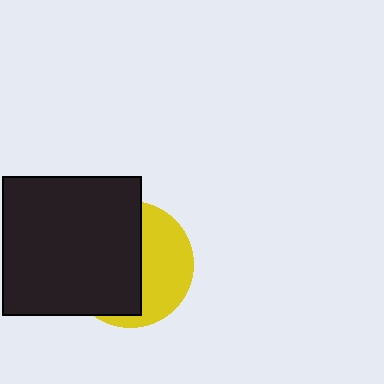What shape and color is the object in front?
The object in front is a black square.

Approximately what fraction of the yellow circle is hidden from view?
Roughly 57% of the yellow circle is hidden behind the black square.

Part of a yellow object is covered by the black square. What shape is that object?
It is a circle.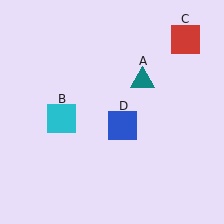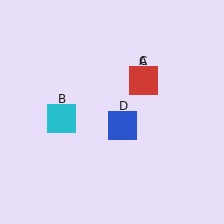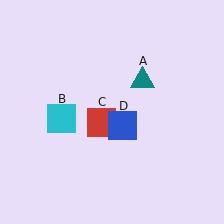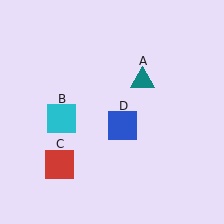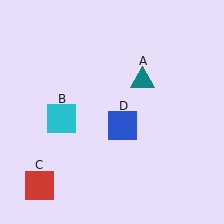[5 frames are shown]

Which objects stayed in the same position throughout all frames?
Teal triangle (object A) and cyan square (object B) and blue square (object D) remained stationary.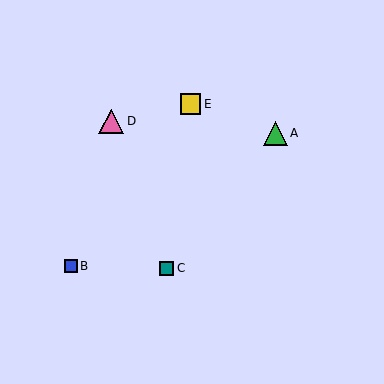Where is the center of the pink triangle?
The center of the pink triangle is at (111, 121).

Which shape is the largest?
The pink triangle (labeled D) is the largest.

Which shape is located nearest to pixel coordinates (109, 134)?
The pink triangle (labeled D) at (111, 121) is nearest to that location.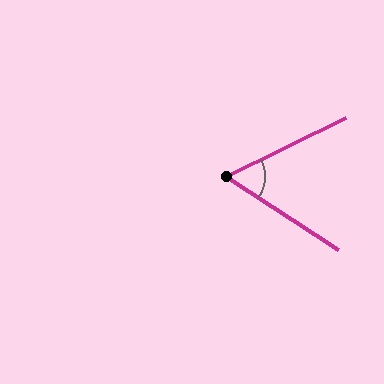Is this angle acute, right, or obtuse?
It is acute.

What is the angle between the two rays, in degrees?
Approximately 59 degrees.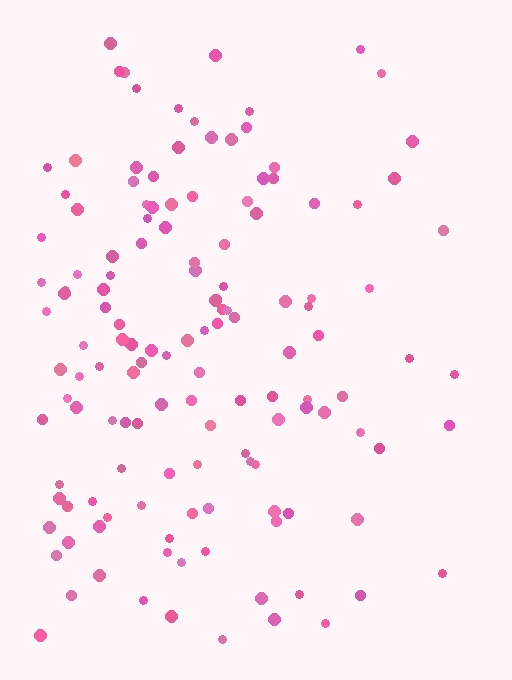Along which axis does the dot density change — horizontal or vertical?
Horizontal.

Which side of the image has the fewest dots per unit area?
The right.